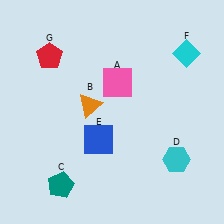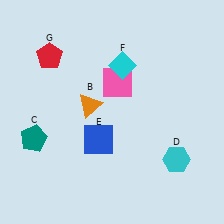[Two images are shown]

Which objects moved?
The objects that moved are: the teal pentagon (C), the cyan diamond (F).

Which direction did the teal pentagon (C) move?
The teal pentagon (C) moved up.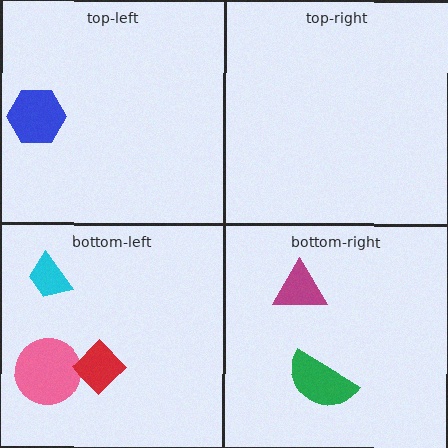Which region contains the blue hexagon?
The top-left region.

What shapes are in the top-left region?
The blue hexagon.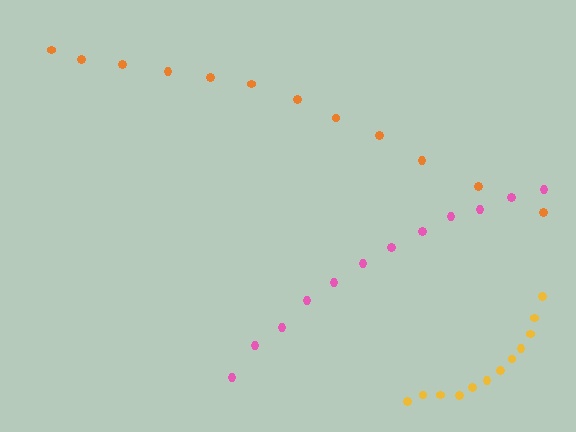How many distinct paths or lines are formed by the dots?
There are 3 distinct paths.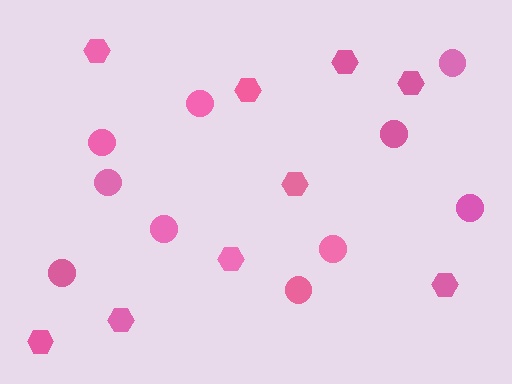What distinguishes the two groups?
There are 2 groups: one group of circles (10) and one group of hexagons (9).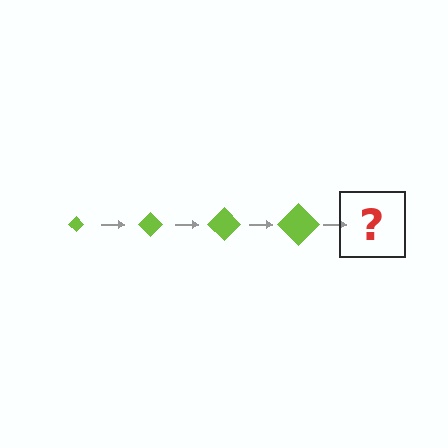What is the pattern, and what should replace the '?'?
The pattern is that the diamond gets progressively larger each step. The '?' should be a lime diamond, larger than the previous one.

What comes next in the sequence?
The next element should be a lime diamond, larger than the previous one.